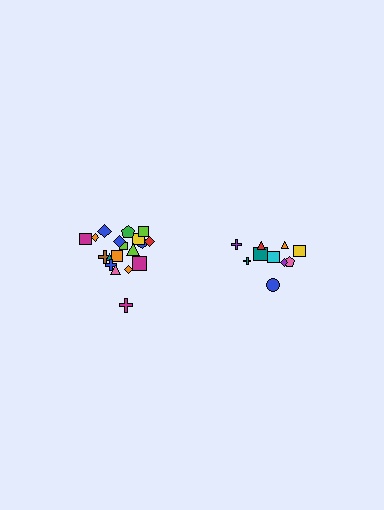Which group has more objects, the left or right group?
The left group.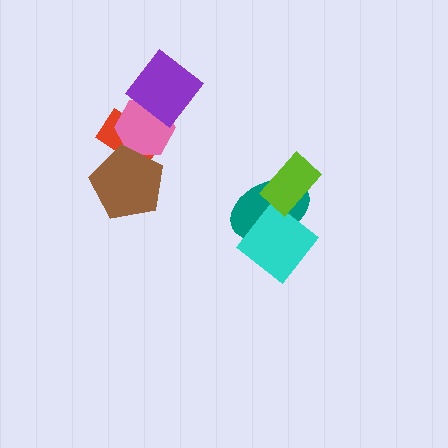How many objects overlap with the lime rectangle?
1 object overlaps with the lime rectangle.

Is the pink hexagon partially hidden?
Yes, it is partially covered by another shape.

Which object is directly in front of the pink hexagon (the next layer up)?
The purple diamond is directly in front of the pink hexagon.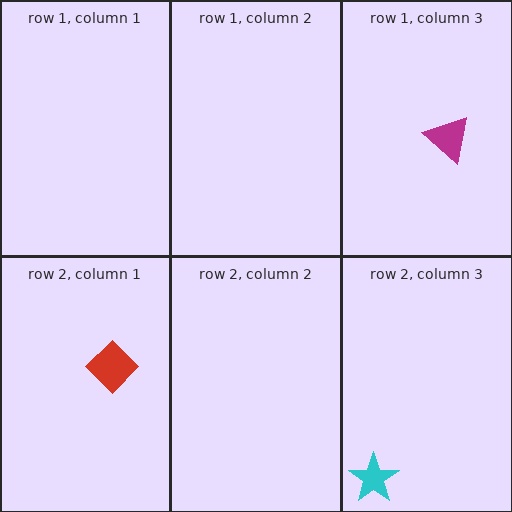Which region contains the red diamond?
The row 2, column 1 region.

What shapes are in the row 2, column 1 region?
The red diamond.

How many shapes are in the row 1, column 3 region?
1.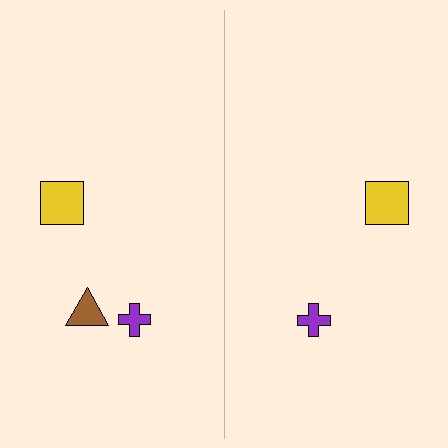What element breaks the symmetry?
A brown triangle is missing from the right side.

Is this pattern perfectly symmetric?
No, the pattern is not perfectly symmetric. A brown triangle is missing from the right side.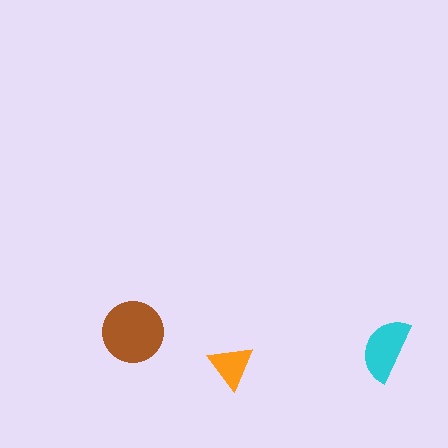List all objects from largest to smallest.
The brown circle, the cyan semicircle, the orange triangle.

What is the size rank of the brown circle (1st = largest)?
1st.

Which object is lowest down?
The orange triangle is bottommost.